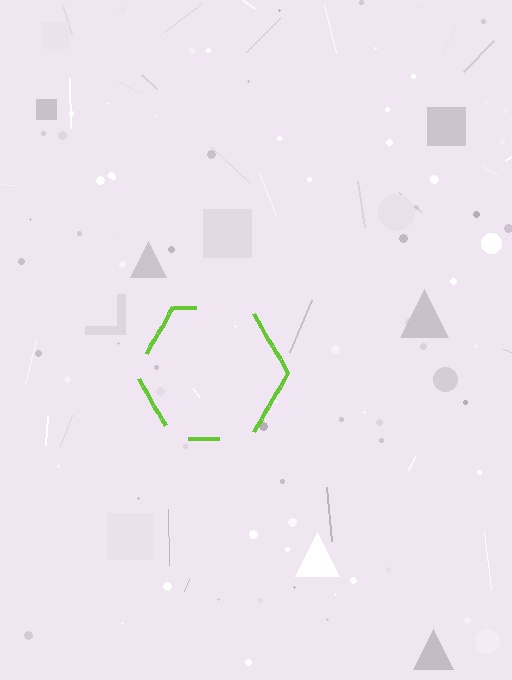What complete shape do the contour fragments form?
The contour fragments form a hexagon.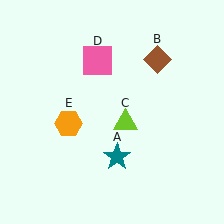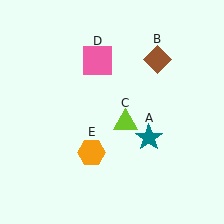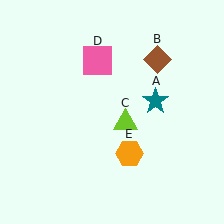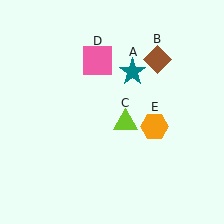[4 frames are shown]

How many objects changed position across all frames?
2 objects changed position: teal star (object A), orange hexagon (object E).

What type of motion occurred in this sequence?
The teal star (object A), orange hexagon (object E) rotated counterclockwise around the center of the scene.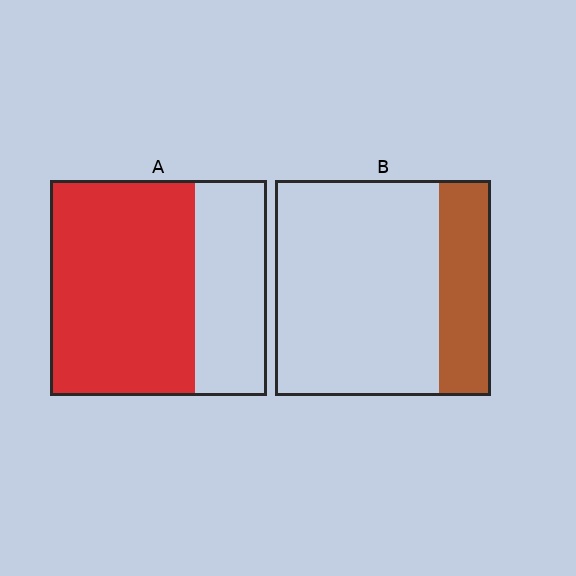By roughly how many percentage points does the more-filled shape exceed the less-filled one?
By roughly 45 percentage points (A over B).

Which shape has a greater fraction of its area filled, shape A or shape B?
Shape A.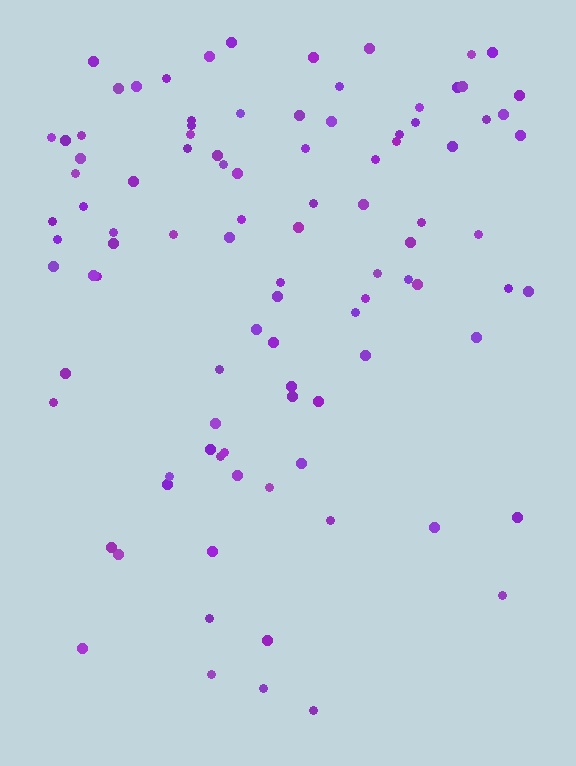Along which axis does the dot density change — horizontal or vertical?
Vertical.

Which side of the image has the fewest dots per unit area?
The bottom.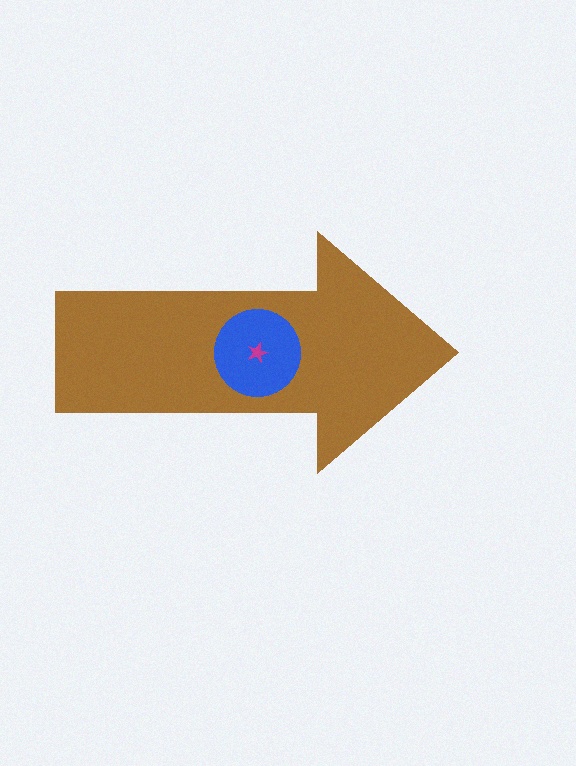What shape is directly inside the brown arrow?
The blue circle.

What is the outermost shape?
The brown arrow.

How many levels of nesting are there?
3.